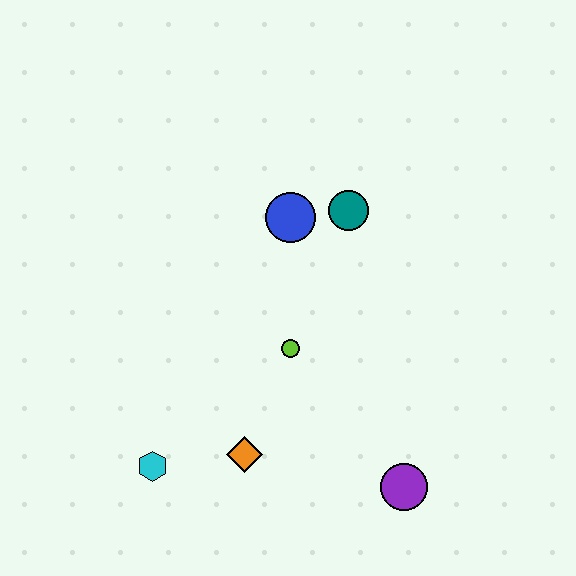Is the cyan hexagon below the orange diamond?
Yes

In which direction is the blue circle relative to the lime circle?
The blue circle is above the lime circle.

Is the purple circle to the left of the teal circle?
No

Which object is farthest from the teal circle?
The cyan hexagon is farthest from the teal circle.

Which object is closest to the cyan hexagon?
The orange diamond is closest to the cyan hexagon.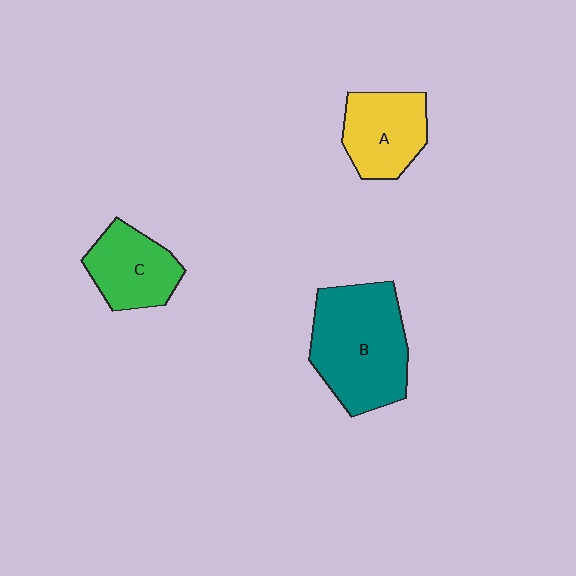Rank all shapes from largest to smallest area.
From largest to smallest: B (teal), A (yellow), C (green).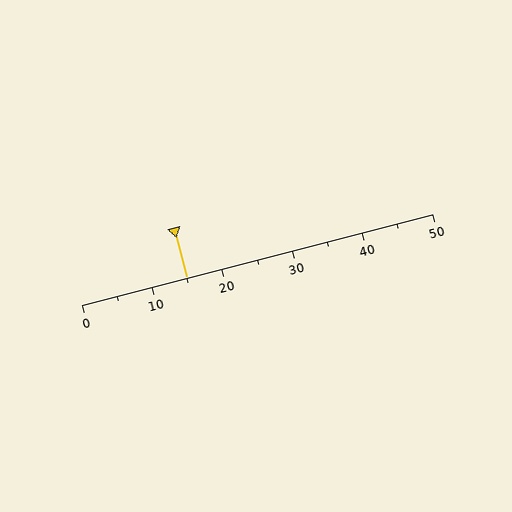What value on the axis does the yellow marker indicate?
The marker indicates approximately 15.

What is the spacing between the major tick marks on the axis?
The major ticks are spaced 10 apart.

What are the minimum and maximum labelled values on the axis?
The axis runs from 0 to 50.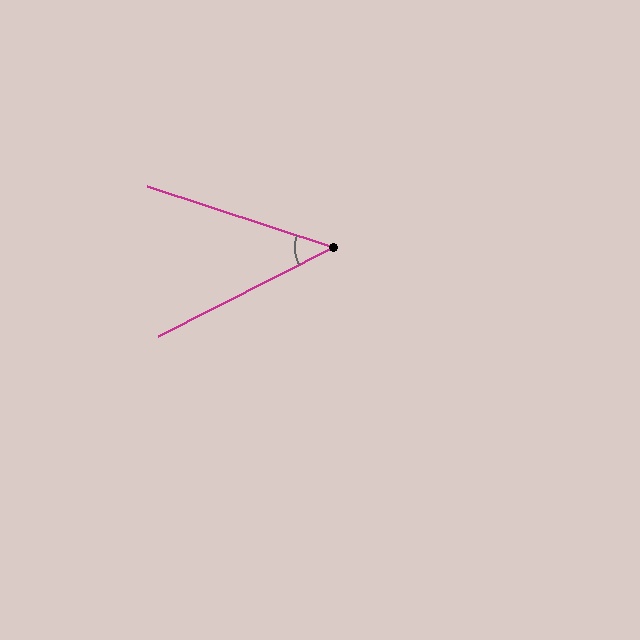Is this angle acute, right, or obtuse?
It is acute.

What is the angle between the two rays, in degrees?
Approximately 45 degrees.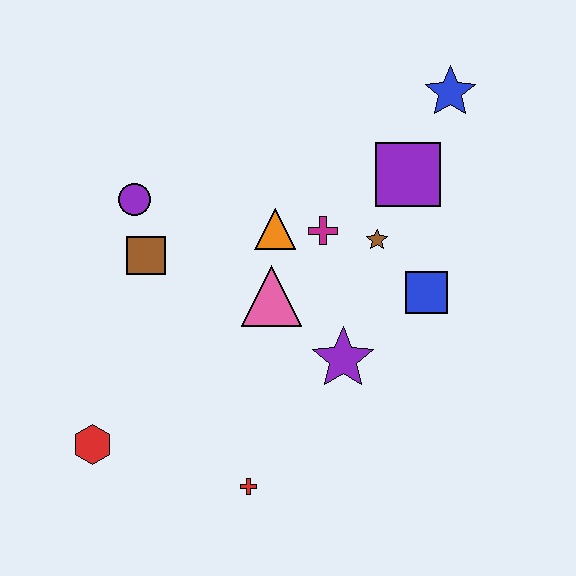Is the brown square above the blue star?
No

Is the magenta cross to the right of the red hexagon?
Yes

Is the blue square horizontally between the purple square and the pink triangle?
No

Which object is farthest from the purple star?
The blue star is farthest from the purple star.